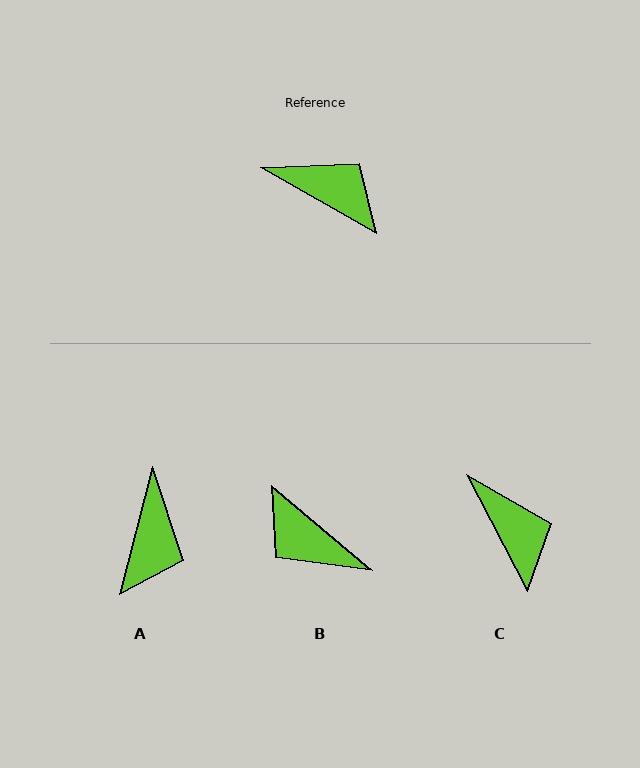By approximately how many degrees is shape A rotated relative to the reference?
Approximately 75 degrees clockwise.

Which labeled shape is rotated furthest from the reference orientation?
B, about 170 degrees away.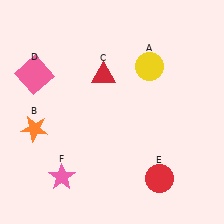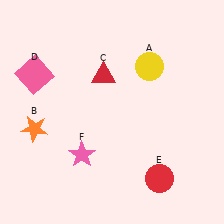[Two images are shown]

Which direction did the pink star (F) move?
The pink star (F) moved up.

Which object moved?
The pink star (F) moved up.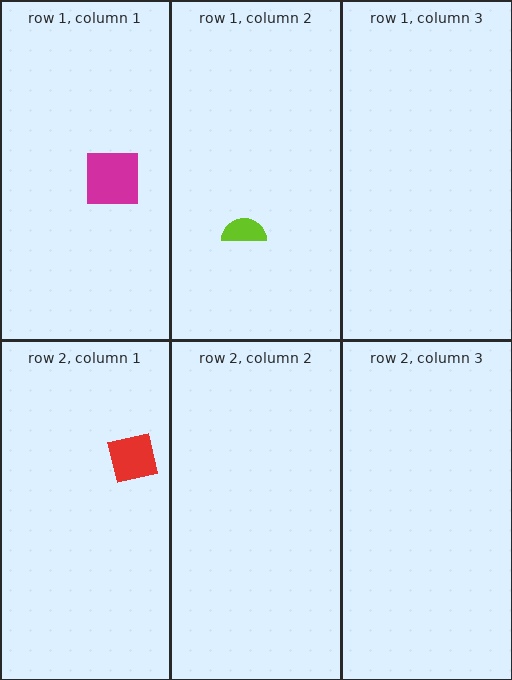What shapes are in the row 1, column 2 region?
The lime semicircle.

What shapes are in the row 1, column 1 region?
The magenta square.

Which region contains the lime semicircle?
The row 1, column 2 region.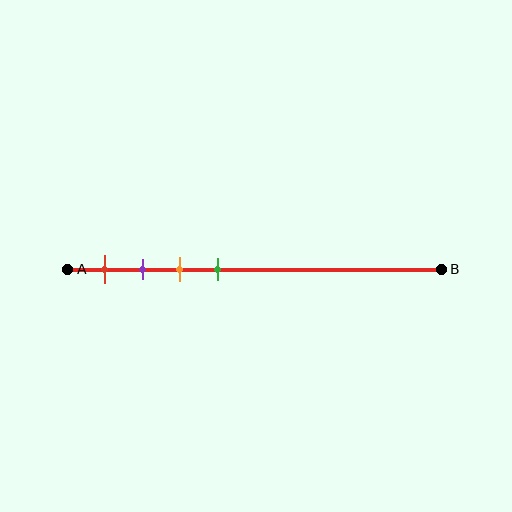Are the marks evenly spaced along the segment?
Yes, the marks are approximately evenly spaced.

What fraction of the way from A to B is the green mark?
The green mark is approximately 40% (0.4) of the way from A to B.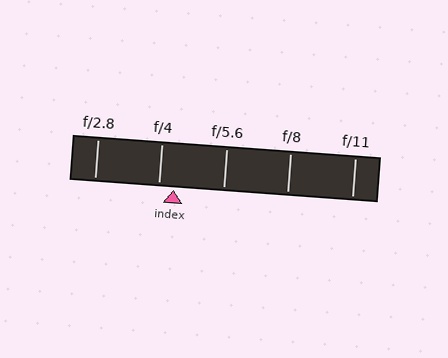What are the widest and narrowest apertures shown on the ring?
The widest aperture shown is f/2.8 and the narrowest is f/11.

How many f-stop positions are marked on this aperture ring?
There are 5 f-stop positions marked.